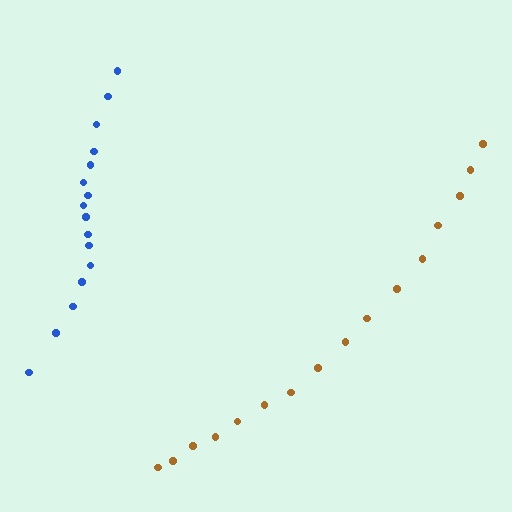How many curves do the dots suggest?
There are 2 distinct paths.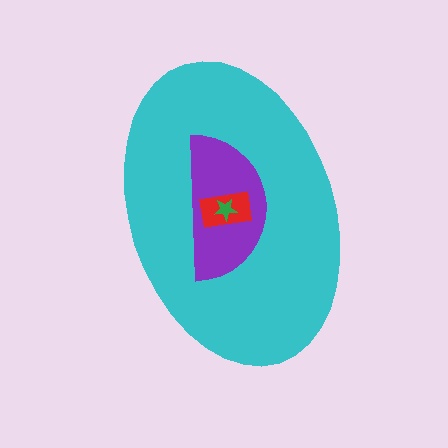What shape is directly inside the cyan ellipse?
The purple semicircle.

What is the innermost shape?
The green star.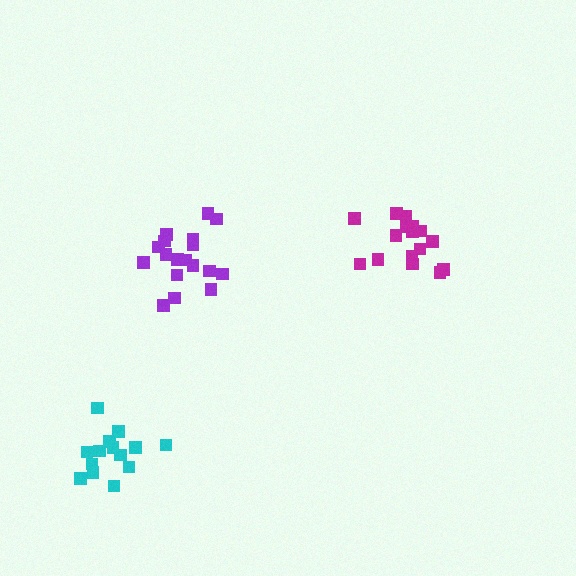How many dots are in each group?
Group 1: 16 dots, Group 2: 14 dots, Group 3: 18 dots (48 total).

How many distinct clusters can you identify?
There are 3 distinct clusters.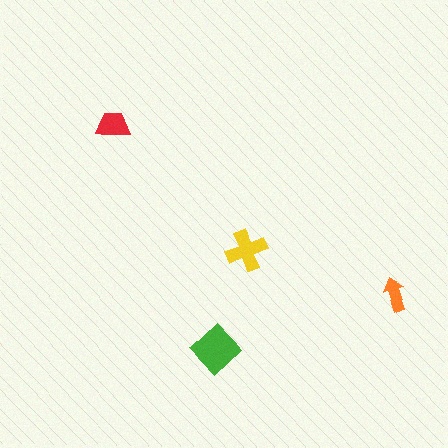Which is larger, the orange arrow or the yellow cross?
The yellow cross.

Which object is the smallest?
The orange arrow.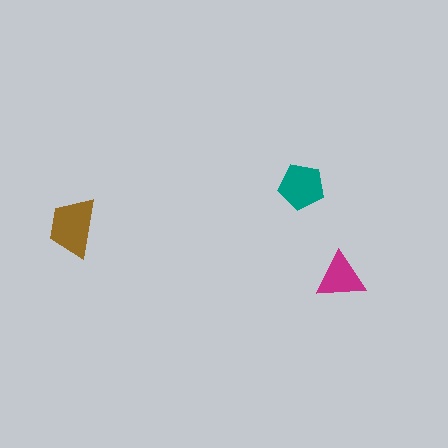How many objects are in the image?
There are 3 objects in the image.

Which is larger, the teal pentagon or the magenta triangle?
The teal pentagon.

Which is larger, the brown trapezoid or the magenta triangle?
The brown trapezoid.